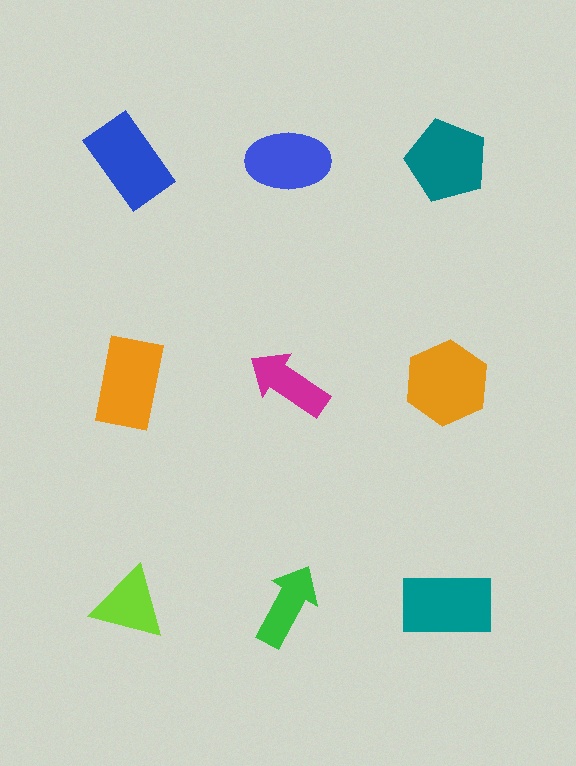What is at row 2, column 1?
An orange rectangle.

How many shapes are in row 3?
3 shapes.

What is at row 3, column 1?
A lime triangle.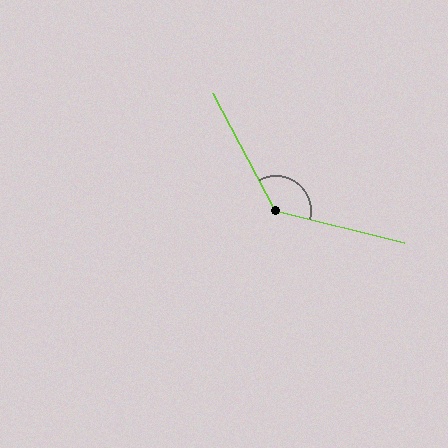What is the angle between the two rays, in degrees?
Approximately 132 degrees.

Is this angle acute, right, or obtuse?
It is obtuse.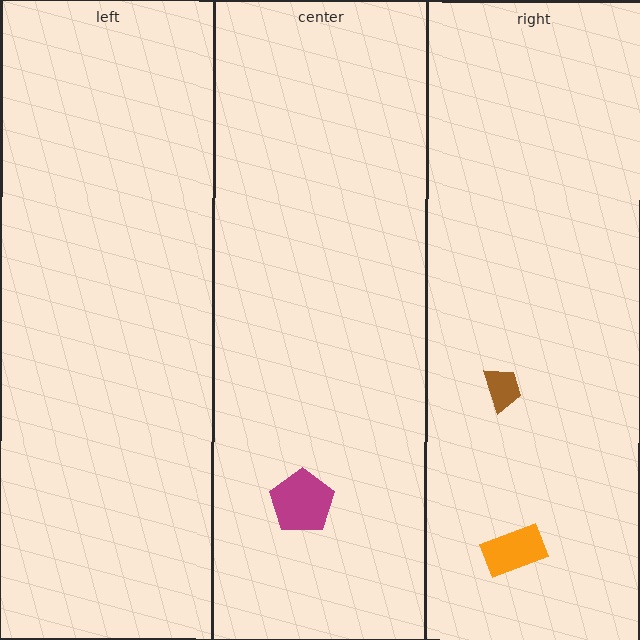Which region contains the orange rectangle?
The right region.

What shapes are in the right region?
The orange rectangle, the brown trapezoid.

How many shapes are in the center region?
1.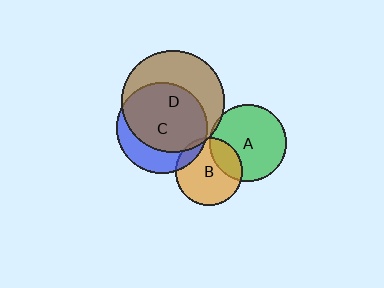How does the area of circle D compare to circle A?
Approximately 1.8 times.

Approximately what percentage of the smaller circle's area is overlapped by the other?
Approximately 5%.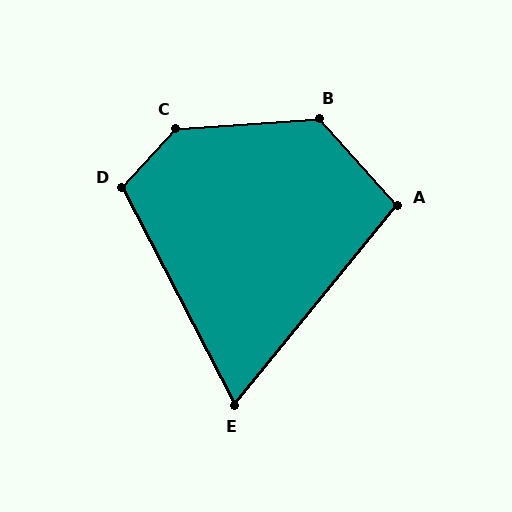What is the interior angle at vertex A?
Approximately 98 degrees (obtuse).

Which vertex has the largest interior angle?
C, at approximately 136 degrees.